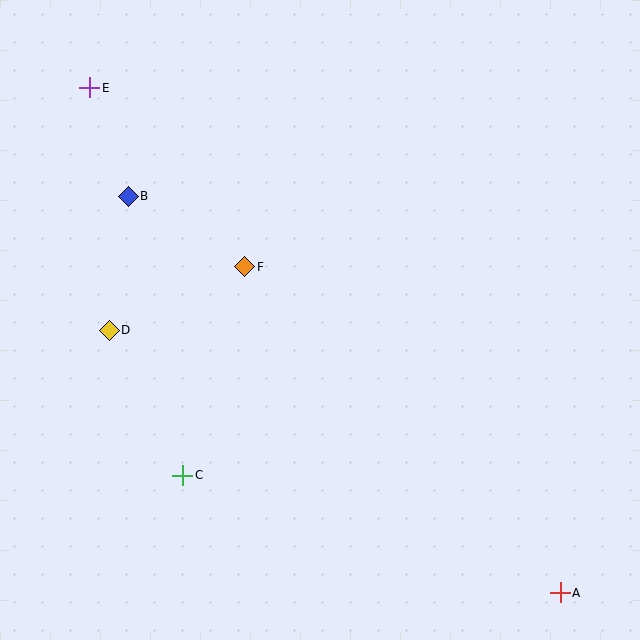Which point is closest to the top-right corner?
Point F is closest to the top-right corner.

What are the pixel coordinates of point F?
Point F is at (245, 267).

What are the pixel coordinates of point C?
Point C is at (183, 475).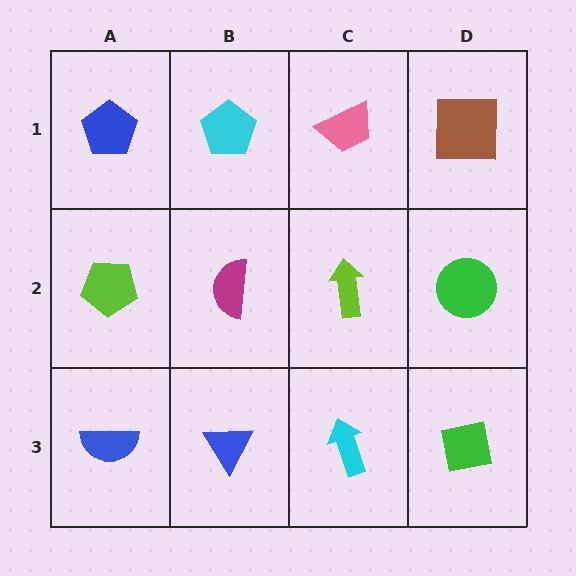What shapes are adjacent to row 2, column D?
A brown square (row 1, column D), a green square (row 3, column D), a lime arrow (row 2, column C).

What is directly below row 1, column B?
A magenta semicircle.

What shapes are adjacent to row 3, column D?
A green circle (row 2, column D), a cyan arrow (row 3, column C).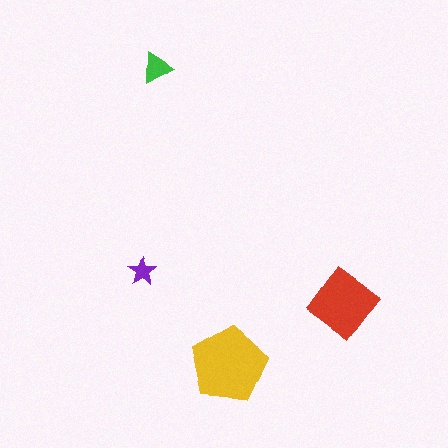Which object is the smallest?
The purple star.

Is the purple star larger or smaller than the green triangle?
Smaller.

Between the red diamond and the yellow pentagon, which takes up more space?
The yellow pentagon.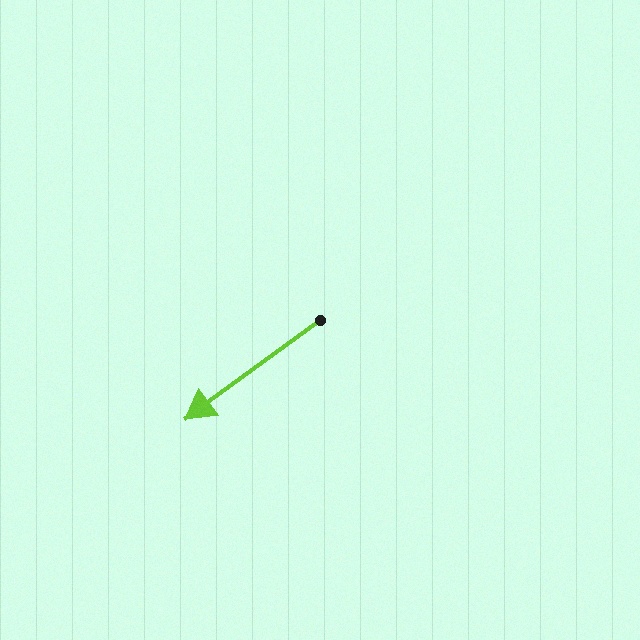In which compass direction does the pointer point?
Southwest.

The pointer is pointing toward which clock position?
Roughly 8 o'clock.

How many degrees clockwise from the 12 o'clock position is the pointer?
Approximately 234 degrees.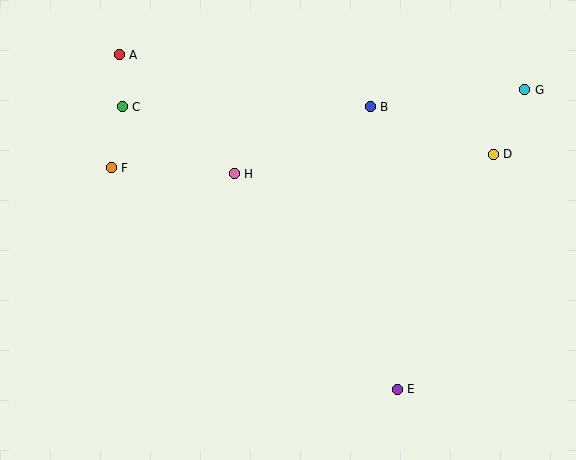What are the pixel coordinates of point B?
Point B is at (370, 107).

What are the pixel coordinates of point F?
Point F is at (111, 168).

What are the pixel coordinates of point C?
Point C is at (122, 107).